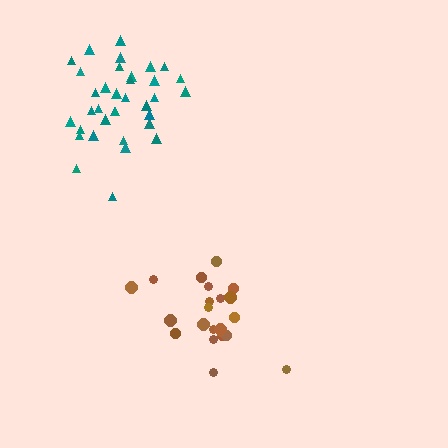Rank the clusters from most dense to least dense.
teal, brown.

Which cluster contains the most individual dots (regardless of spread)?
Teal (35).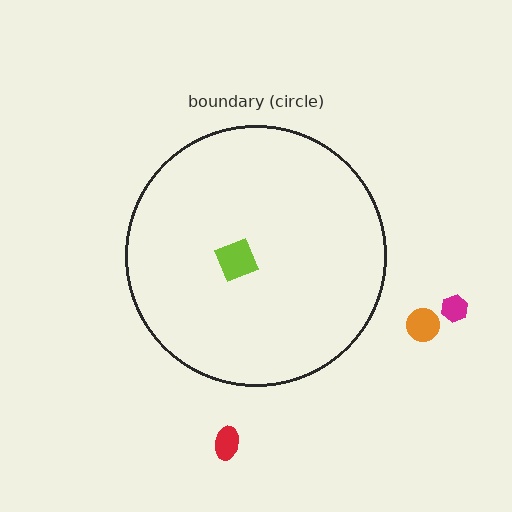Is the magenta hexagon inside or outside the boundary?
Outside.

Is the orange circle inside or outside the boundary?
Outside.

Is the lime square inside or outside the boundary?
Inside.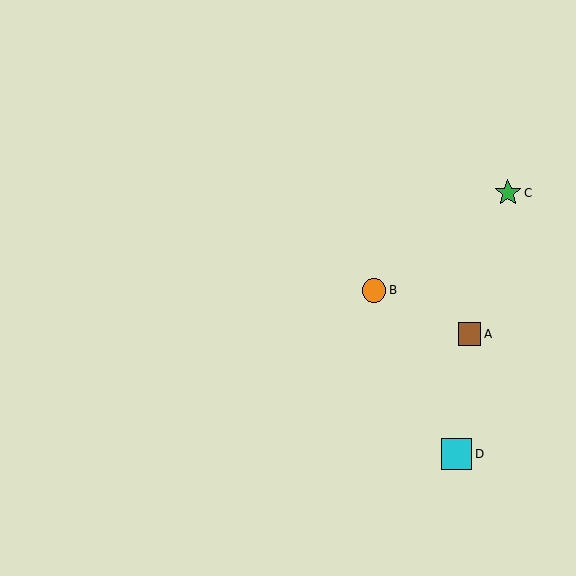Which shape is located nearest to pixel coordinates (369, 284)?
The orange circle (labeled B) at (374, 291) is nearest to that location.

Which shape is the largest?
The cyan square (labeled D) is the largest.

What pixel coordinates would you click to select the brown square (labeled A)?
Click at (469, 334) to select the brown square A.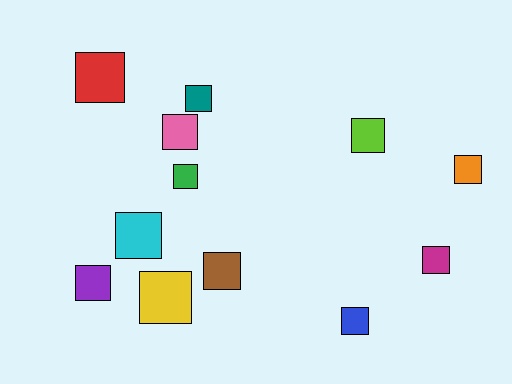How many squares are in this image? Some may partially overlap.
There are 12 squares.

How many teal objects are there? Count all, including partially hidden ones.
There is 1 teal object.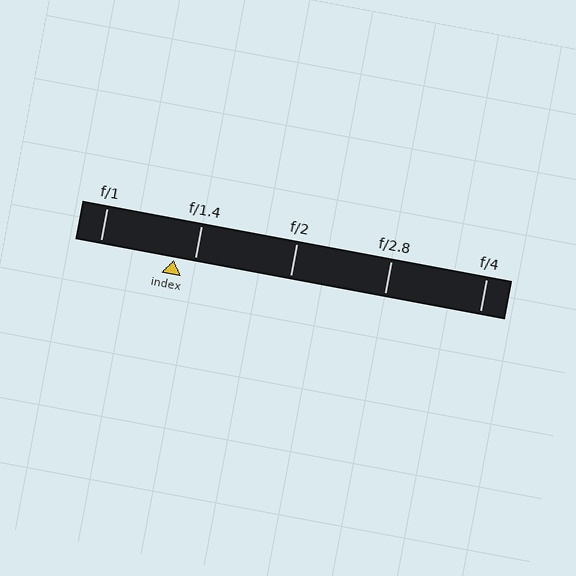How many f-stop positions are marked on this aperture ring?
There are 5 f-stop positions marked.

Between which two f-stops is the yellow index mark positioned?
The index mark is between f/1 and f/1.4.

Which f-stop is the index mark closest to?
The index mark is closest to f/1.4.